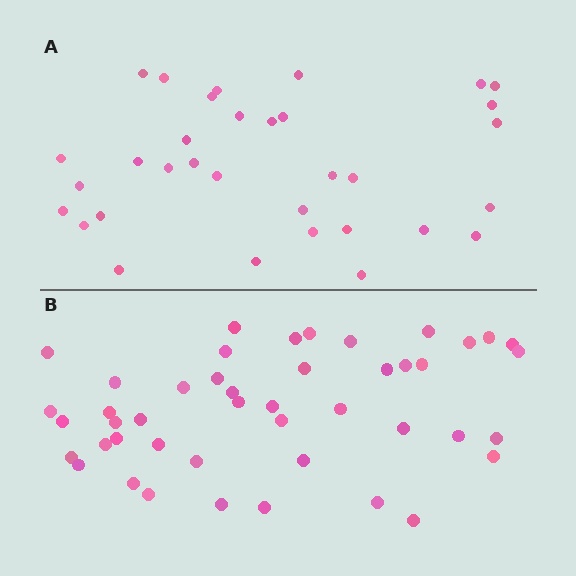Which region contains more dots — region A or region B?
Region B (the bottom region) has more dots.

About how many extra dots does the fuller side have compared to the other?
Region B has roughly 12 or so more dots than region A.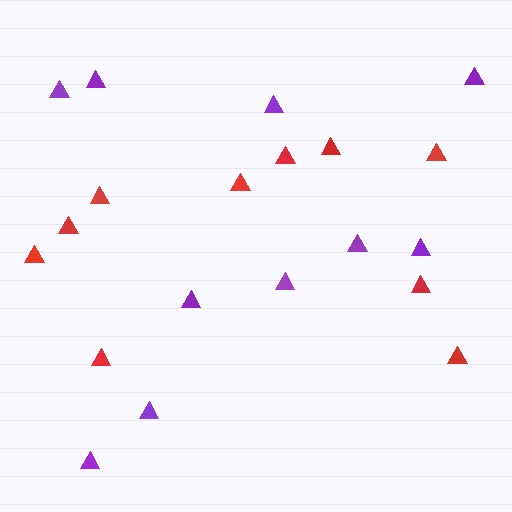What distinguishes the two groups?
There are 2 groups: one group of red triangles (10) and one group of purple triangles (10).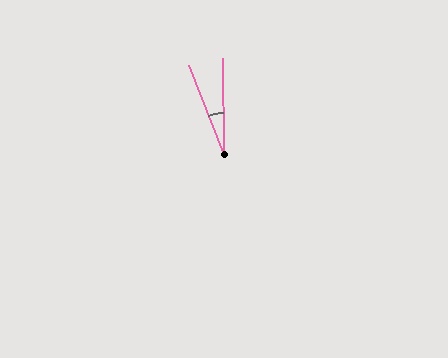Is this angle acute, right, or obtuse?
It is acute.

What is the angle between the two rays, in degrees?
Approximately 21 degrees.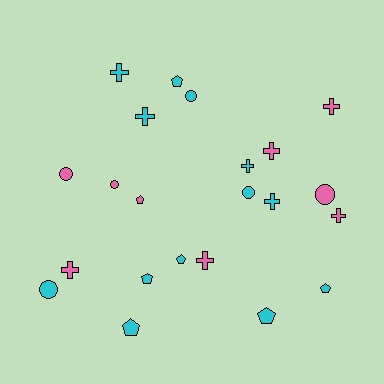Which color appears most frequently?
Cyan, with 13 objects.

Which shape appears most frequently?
Cross, with 9 objects.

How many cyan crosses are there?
There are 4 cyan crosses.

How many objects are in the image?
There are 22 objects.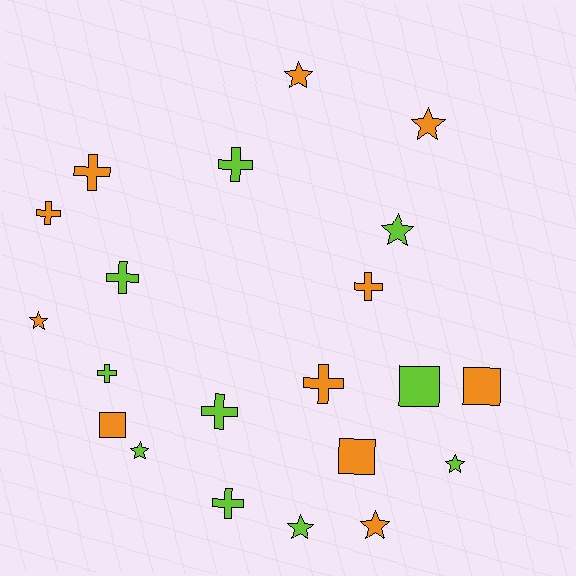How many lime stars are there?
There are 4 lime stars.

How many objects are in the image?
There are 21 objects.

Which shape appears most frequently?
Cross, with 9 objects.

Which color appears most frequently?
Orange, with 11 objects.